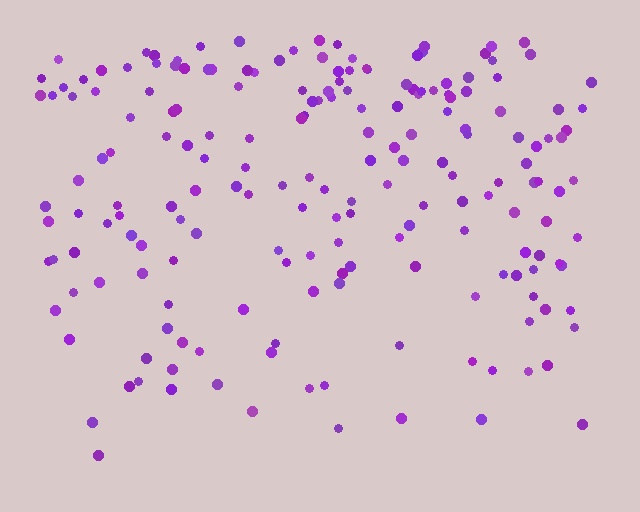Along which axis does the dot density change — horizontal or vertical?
Vertical.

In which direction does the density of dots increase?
From bottom to top, with the top side densest.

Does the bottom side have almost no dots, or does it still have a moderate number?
Still a moderate number, just noticeably fewer than the top.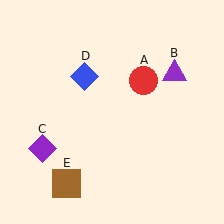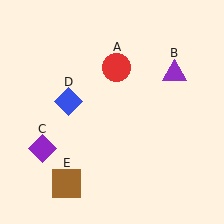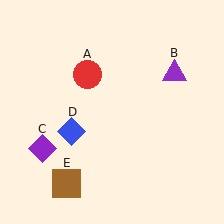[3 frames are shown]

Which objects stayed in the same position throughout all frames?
Purple triangle (object B) and purple diamond (object C) and brown square (object E) remained stationary.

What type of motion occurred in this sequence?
The red circle (object A), blue diamond (object D) rotated counterclockwise around the center of the scene.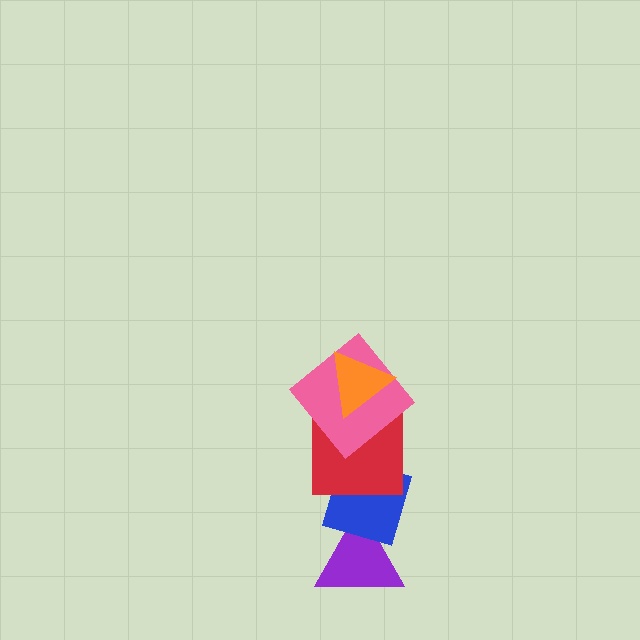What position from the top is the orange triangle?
The orange triangle is 1st from the top.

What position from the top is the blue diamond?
The blue diamond is 4th from the top.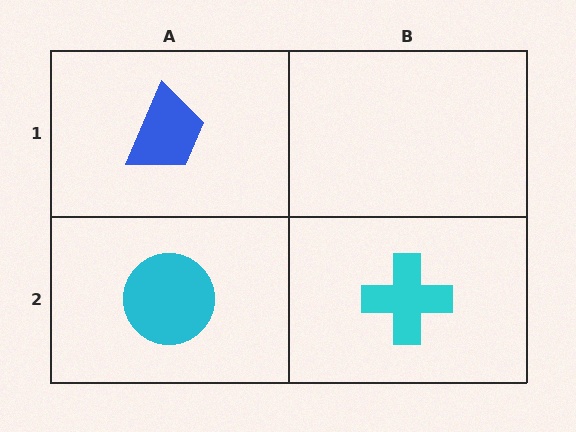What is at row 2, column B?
A cyan cross.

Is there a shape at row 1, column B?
No, that cell is empty.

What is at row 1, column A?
A blue trapezoid.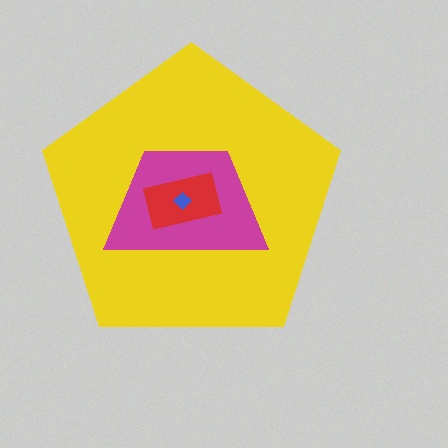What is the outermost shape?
The yellow pentagon.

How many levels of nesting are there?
4.